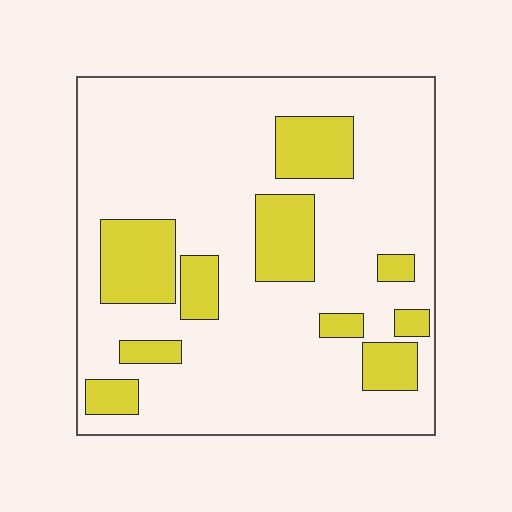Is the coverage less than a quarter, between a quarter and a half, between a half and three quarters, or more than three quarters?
Less than a quarter.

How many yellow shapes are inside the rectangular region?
10.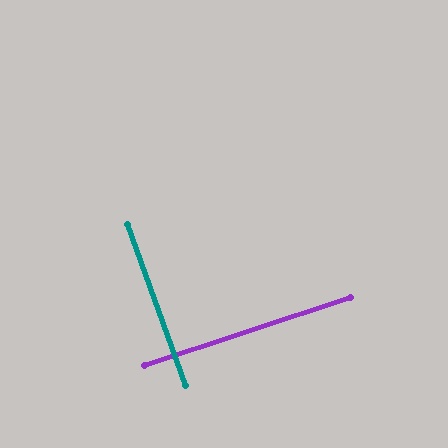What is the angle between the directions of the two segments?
Approximately 88 degrees.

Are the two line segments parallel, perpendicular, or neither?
Perpendicular — they meet at approximately 88°.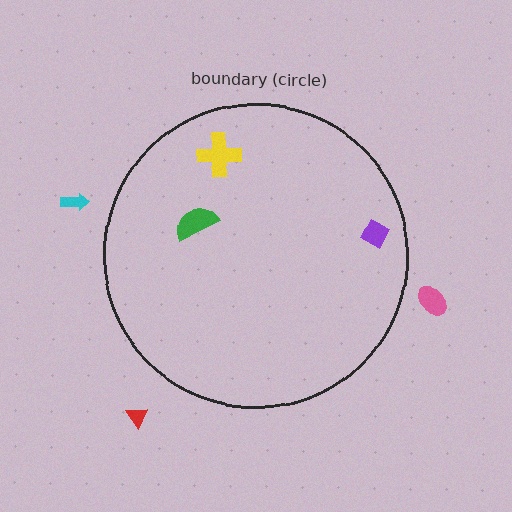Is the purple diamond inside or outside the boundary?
Inside.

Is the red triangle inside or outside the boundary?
Outside.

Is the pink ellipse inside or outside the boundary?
Outside.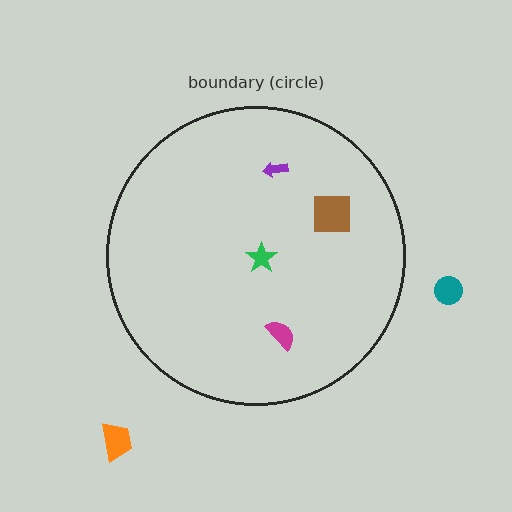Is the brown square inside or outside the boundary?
Inside.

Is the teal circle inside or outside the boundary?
Outside.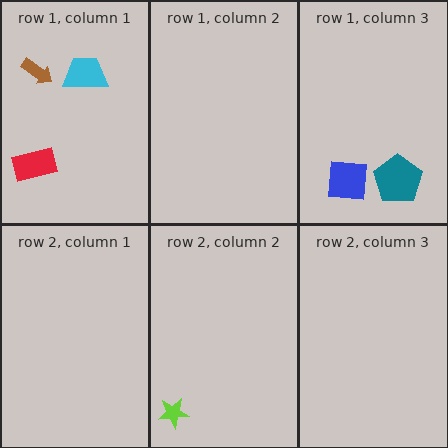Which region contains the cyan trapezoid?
The row 1, column 1 region.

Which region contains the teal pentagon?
The row 1, column 3 region.